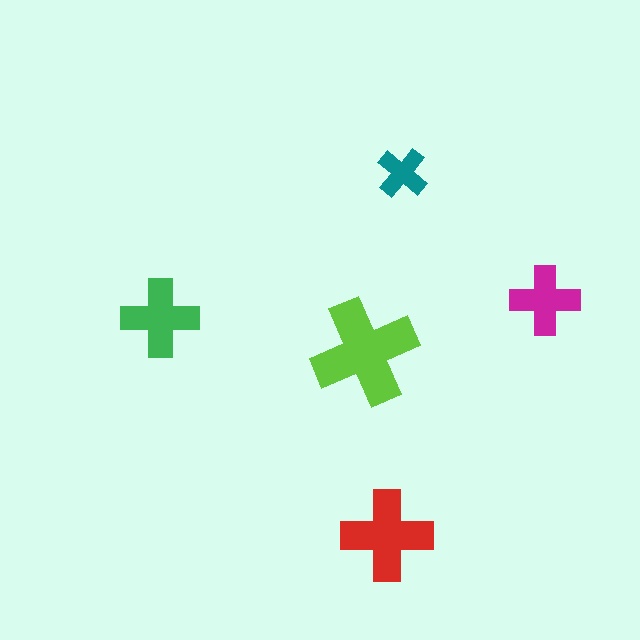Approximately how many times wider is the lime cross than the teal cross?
About 2 times wider.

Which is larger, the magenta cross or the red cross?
The red one.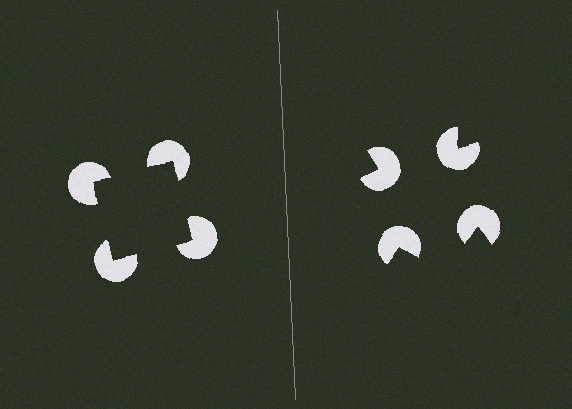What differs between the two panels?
The pac-man discs are positioned identically on both sides; only the wedge orientations differ. On the left they align to a square; on the right they are misaligned.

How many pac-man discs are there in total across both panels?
8 — 4 on each side.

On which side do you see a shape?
An illusory square appears on the left side. On the right side the wedge cuts are rotated, so no coherent shape forms.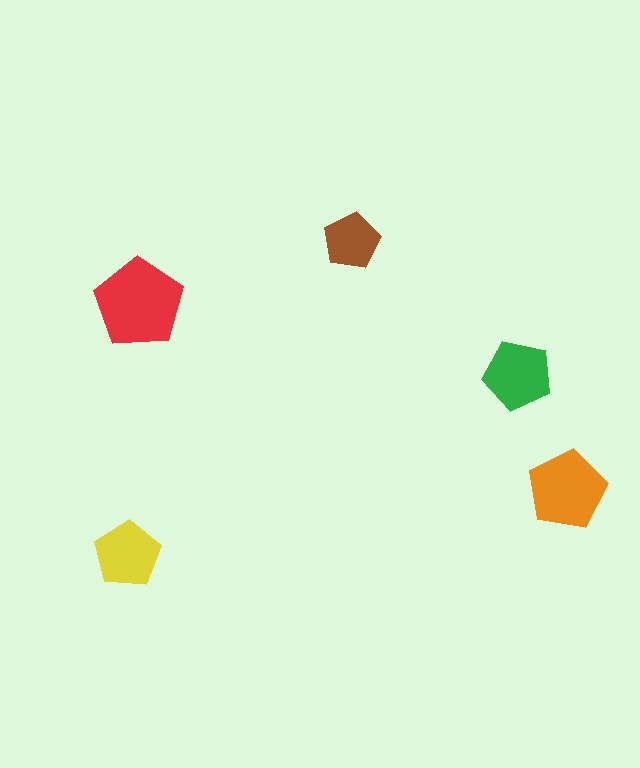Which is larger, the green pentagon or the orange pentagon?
The orange one.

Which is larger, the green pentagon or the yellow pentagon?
The green one.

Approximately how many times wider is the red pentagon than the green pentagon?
About 1.5 times wider.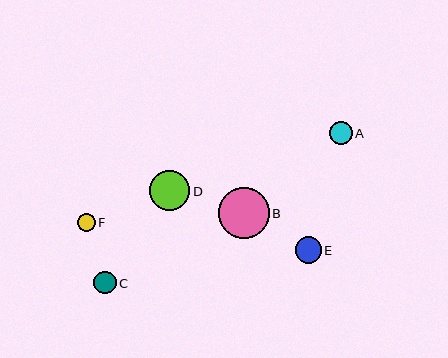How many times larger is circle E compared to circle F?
Circle E is approximately 1.5 times the size of circle F.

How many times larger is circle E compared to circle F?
Circle E is approximately 1.5 times the size of circle F.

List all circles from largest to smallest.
From largest to smallest: B, D, E, A, C, F.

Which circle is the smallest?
Circle F is the smallest with a size of approximately 18 pixels.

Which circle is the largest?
Circle B is the largest with a size of approximately 51 pixels.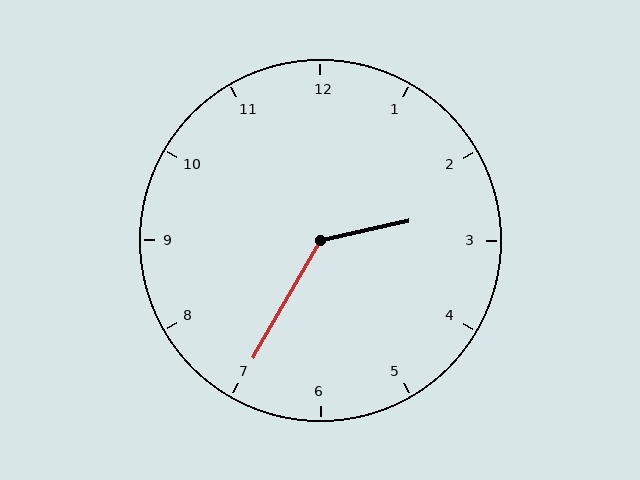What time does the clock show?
2:35.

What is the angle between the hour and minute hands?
Approximately 132 degrees.